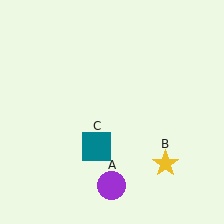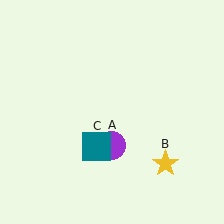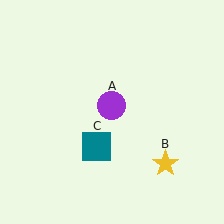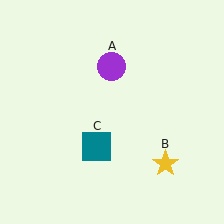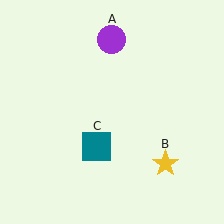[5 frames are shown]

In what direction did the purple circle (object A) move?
The purple circle (object A) moved up.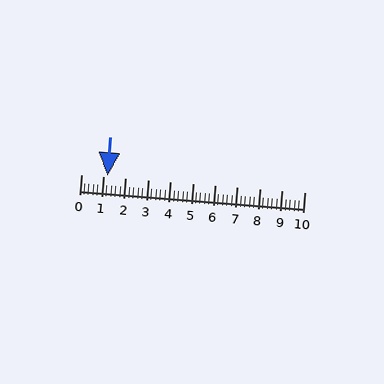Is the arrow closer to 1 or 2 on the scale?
The arrow is closer to 1.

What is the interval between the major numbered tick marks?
The major tick marks are spaced 1 units apart.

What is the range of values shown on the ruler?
The ruler shows values from 0 to 10.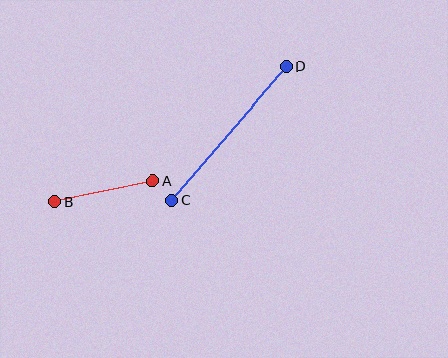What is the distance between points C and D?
The distance is approximately 177 pixels.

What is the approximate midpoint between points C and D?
The midpoint is at approximately (229, 133) pixels.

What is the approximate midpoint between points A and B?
The midpoint is at approximately (104, 192) pixels.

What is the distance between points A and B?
The distance is approximately 100 pixels.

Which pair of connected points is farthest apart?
Points C and D are farthest apart.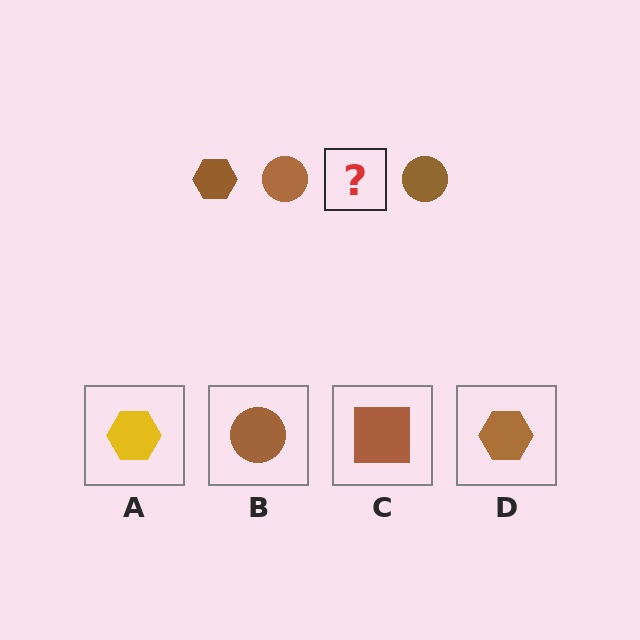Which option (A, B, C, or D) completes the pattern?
D.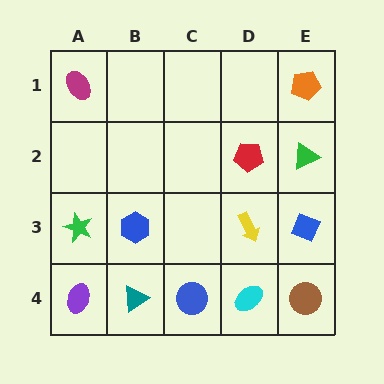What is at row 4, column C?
A blue circle.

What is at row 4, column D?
A cyan ellipse.